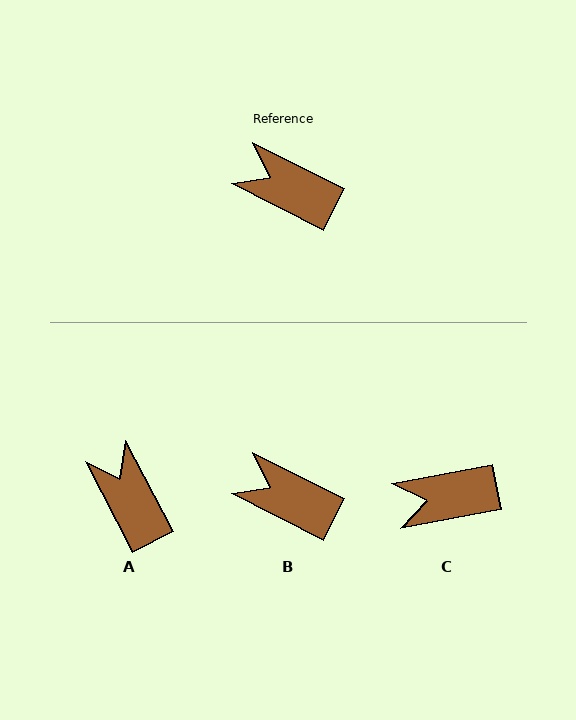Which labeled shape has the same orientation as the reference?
B.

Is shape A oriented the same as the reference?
No, it is off by about 36 degrees.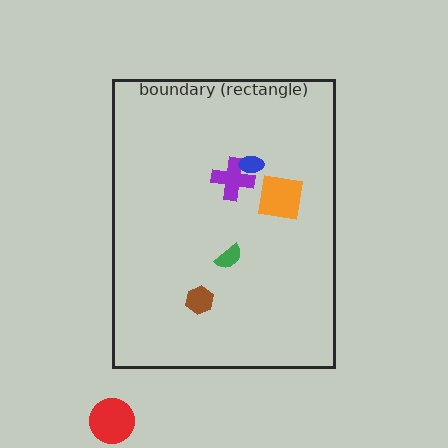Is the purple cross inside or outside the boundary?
Inside.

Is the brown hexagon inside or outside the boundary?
Inside.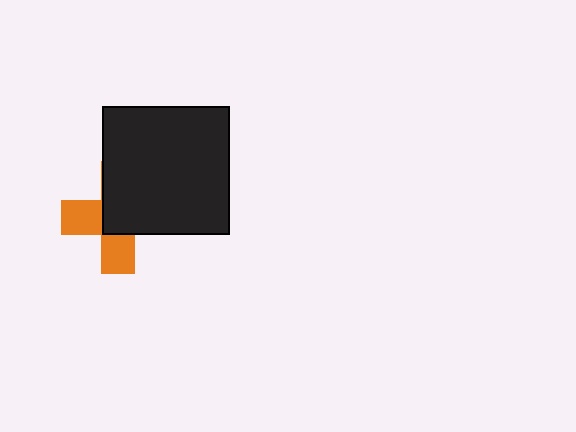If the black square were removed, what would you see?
You would see the complete orange cross.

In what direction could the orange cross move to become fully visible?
The orange cross could move toward the lower-left. That would shift it out from behind the black square entirely.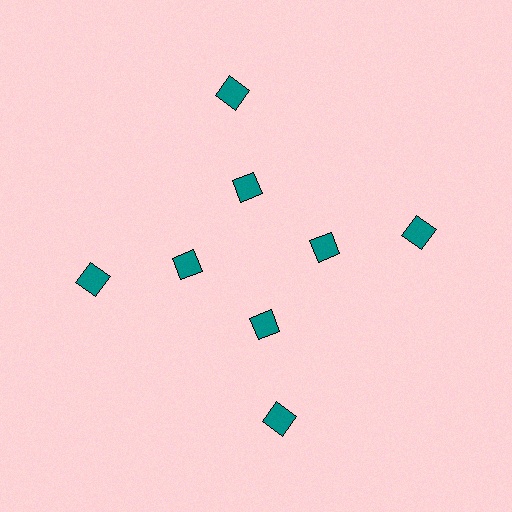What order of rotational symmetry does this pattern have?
This pattern has 4-fold rotational symmetry.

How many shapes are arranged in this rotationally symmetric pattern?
There are 8 shapes, arranged in 4 groups of 2.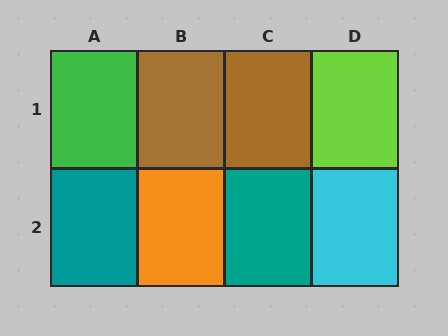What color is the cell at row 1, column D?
Lime.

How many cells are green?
1 cell is green.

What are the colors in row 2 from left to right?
Teal, orange, teal, cyan.